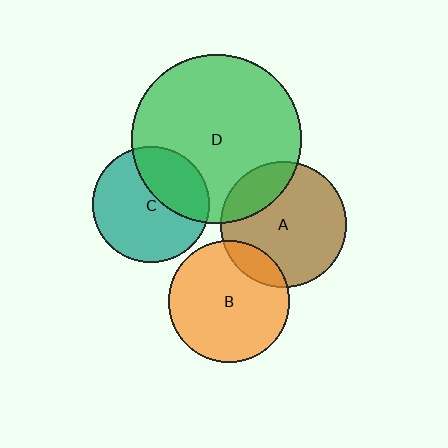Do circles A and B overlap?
Yes.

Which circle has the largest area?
Circle D (green).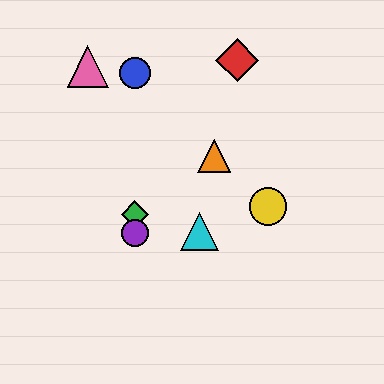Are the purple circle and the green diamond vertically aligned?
Yes, both are at x≈135.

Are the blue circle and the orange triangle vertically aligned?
No, the blue circle is at x≈135 and the orange triangle is at x≈214.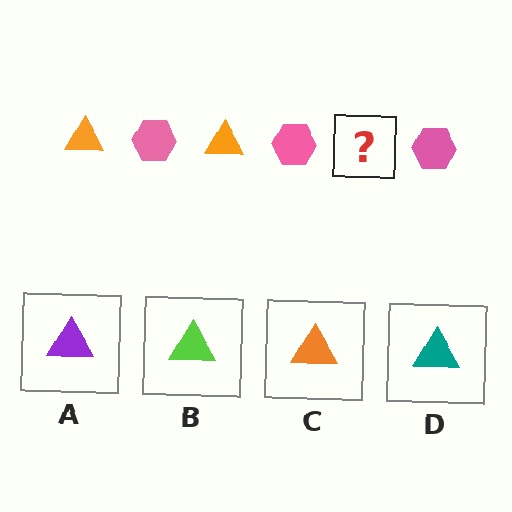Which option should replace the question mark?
Option C.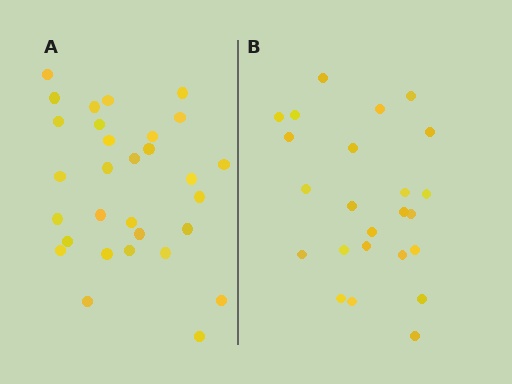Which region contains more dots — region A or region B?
Region A (the left region) has more dots.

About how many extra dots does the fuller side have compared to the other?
Region A has about 6 more dots than region B.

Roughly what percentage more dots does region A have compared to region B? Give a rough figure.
About 25% more.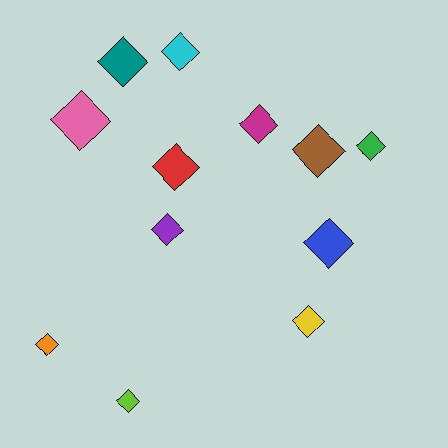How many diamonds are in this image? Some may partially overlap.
There are 12 diamonds.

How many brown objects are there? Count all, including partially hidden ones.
There is 1 brown object.